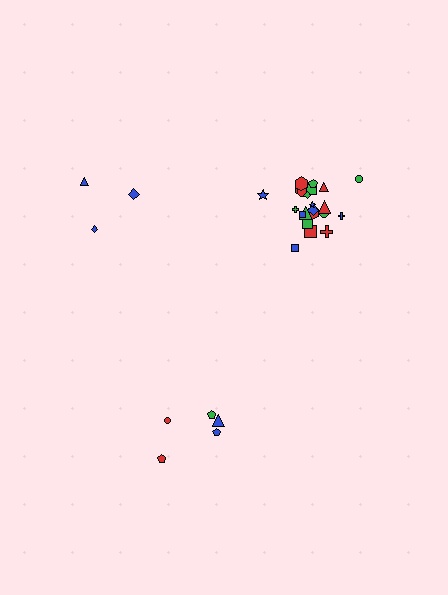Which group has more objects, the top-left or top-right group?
The top-right group.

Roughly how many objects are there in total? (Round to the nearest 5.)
Roughly 30 objects in total.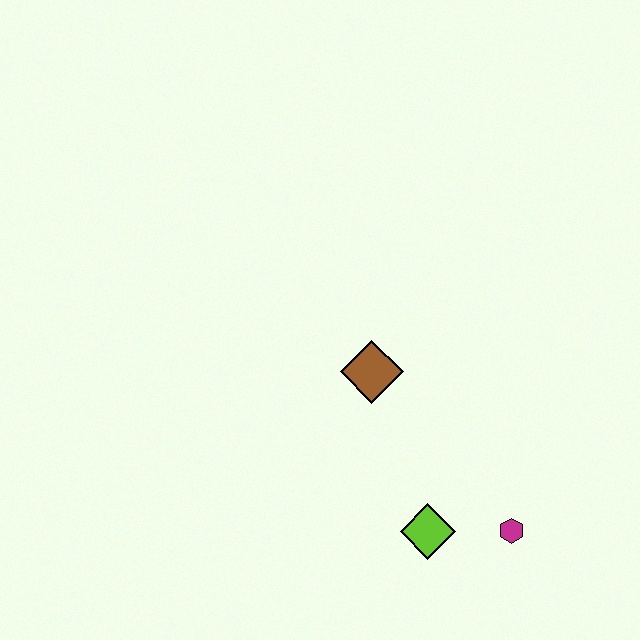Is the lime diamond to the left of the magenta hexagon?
Yes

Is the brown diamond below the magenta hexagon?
No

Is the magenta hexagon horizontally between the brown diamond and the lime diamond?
No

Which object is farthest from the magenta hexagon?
The brown diamond is farthest from the magenta hexagon.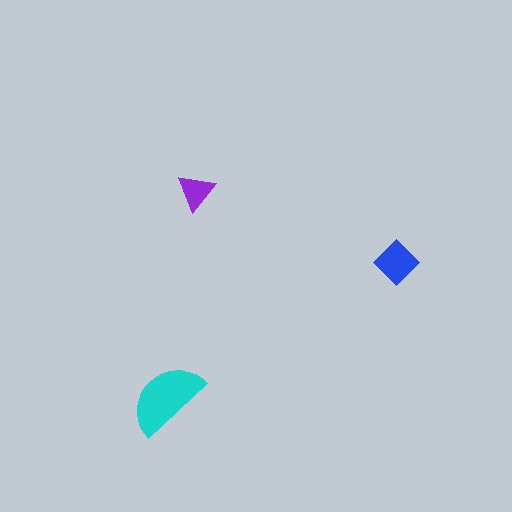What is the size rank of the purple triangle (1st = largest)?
3rd.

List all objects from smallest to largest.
The purple triangle, the blue diamond, the cyan semicircle.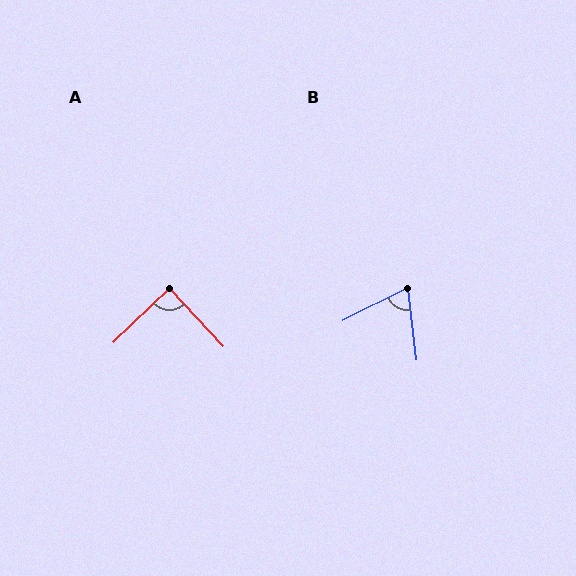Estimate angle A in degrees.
Approximately 89 degrees.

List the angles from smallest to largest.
B (70°), A (89°).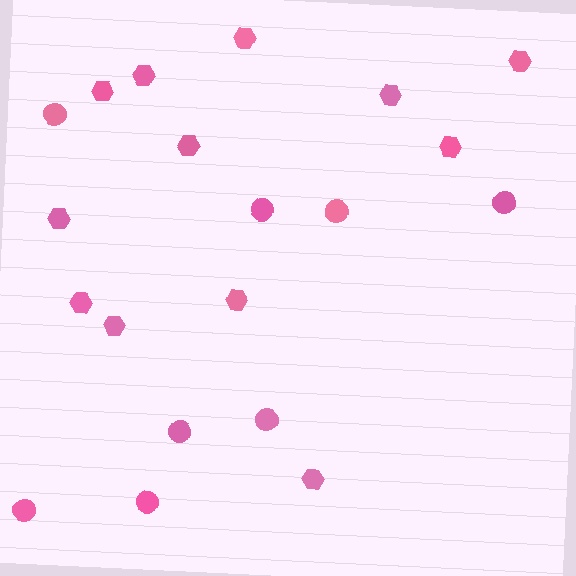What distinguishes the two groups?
There are 2 groups: one group of circles (8) and one group of hexagons (12).